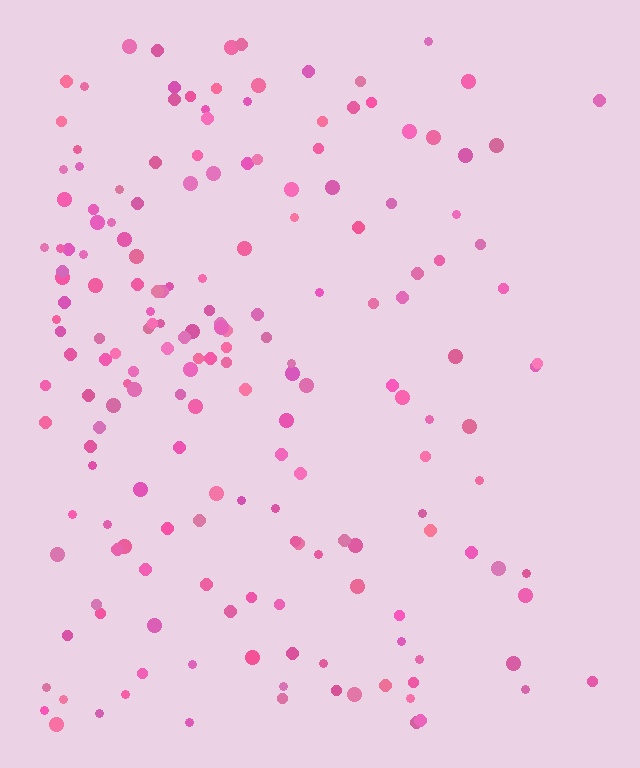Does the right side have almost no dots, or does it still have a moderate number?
Still a moderate number, just noticeably fewer than the left.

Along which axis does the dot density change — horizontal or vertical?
Horizontal.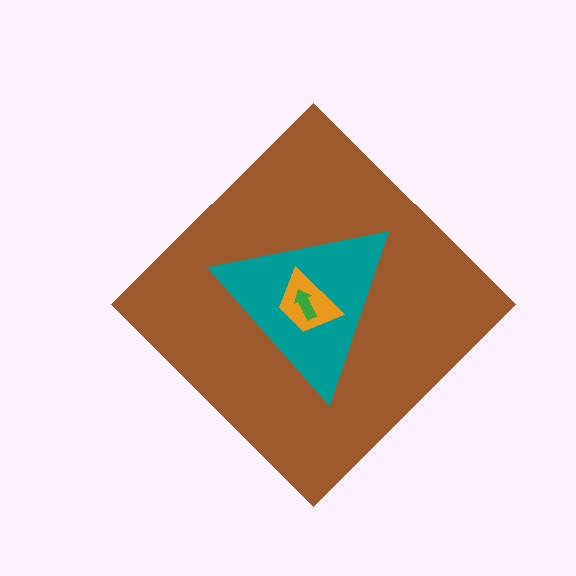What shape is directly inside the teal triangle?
The orange trapezoid.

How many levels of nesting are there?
4.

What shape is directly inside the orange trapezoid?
The green arrow.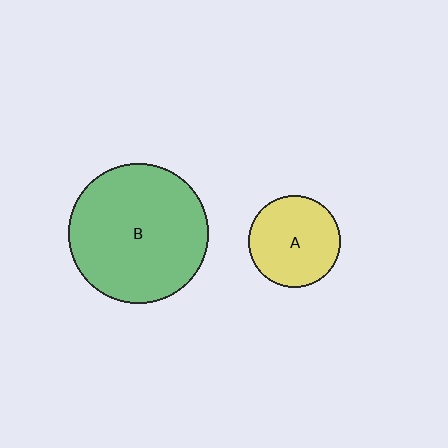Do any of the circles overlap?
No, none of the circles overlap.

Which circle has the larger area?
Circle B (green).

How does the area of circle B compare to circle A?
Approximately 2.3 times.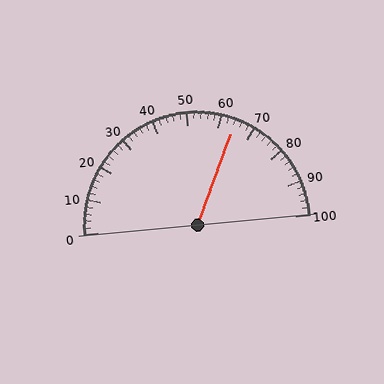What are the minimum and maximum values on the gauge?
The gauge ranges from 0 to 100.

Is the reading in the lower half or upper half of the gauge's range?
The reading is in the upper half of the range (0 to 100).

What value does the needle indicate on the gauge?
The needle indicates approximately 64.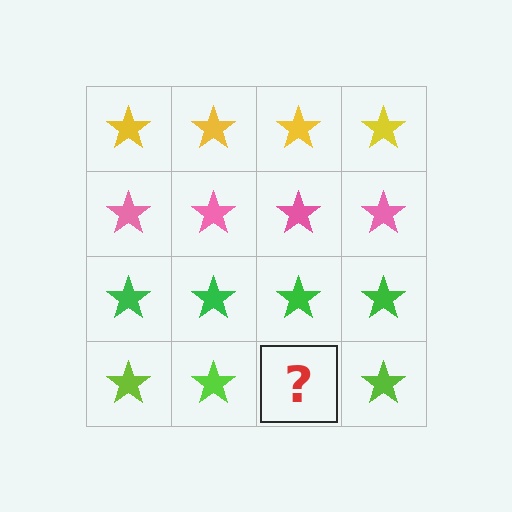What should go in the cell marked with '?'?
The missing cell should contain a lime star.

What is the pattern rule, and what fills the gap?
The rule is that each row has a consistent color. The gap should be filled with a lime star.